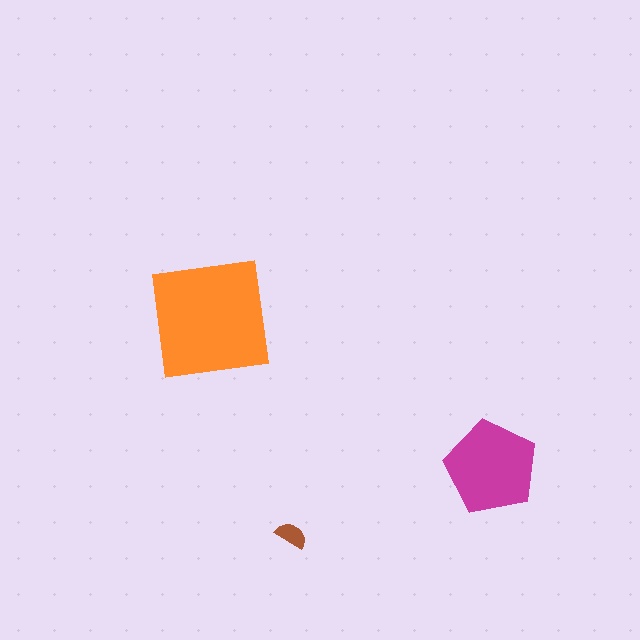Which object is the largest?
The orange square.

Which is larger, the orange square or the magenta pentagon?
The orange square.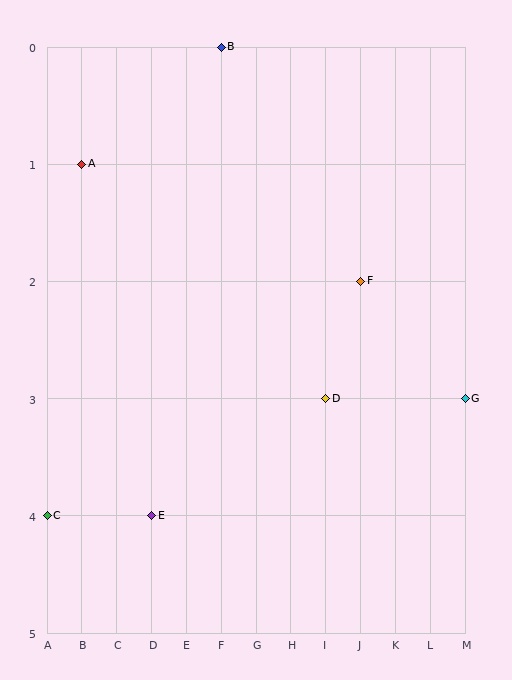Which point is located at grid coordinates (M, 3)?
Point G is at (M, 3).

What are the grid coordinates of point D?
Point D is at grid coordinates (I, 3).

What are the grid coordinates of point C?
Point C is at grid coordinates (A, 4).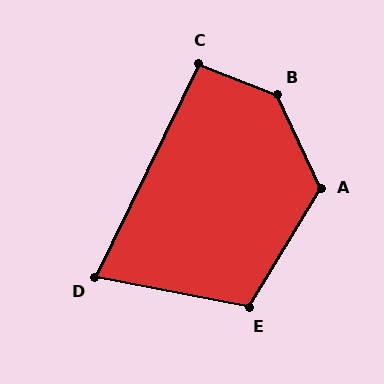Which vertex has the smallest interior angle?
D, at approximately 75 degrees.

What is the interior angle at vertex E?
Approximately 110 degrees (obtuse).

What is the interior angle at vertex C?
Approximately 94 degrees (approximately right).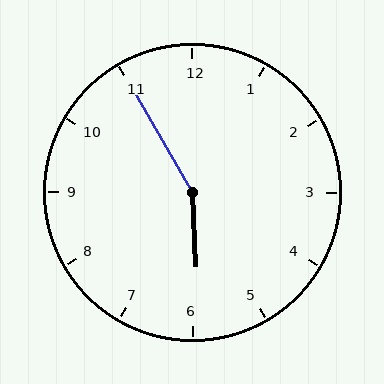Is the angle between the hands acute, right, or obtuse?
It is obtuse.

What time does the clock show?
5:55.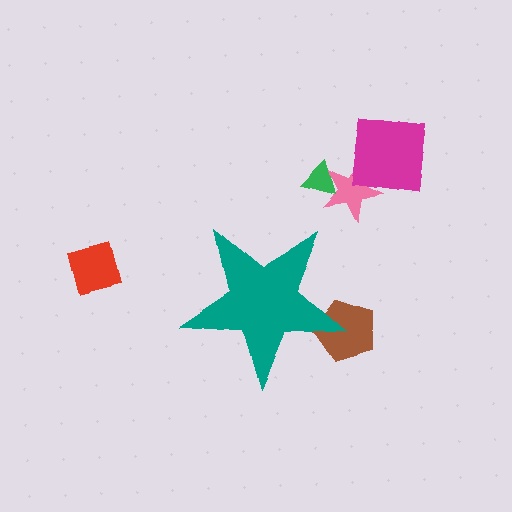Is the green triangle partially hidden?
No, the green triangle is fully visible.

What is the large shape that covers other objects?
A teal star.